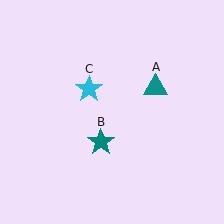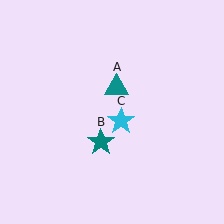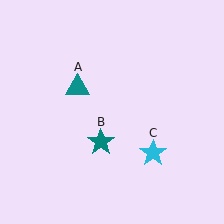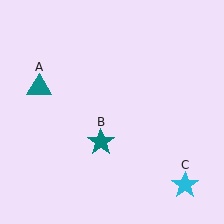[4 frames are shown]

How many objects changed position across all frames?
2 objects changed position: teal triangle (object A), cyan star (object C).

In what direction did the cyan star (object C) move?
The cyan star (object C) moved down and to the right.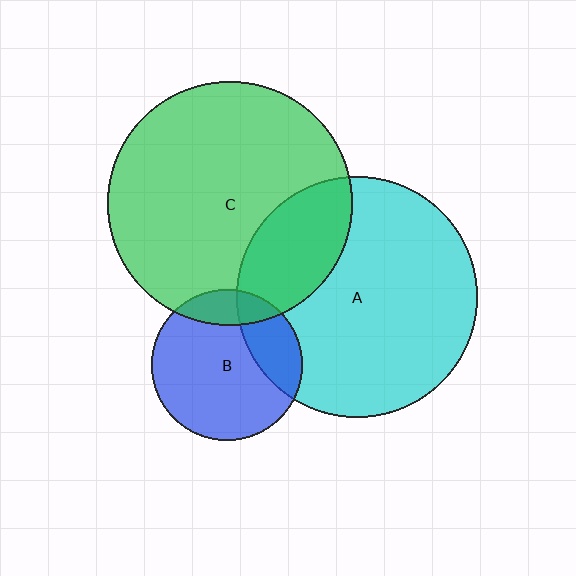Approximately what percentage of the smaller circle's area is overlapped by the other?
Approximately 25%.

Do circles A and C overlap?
Yes.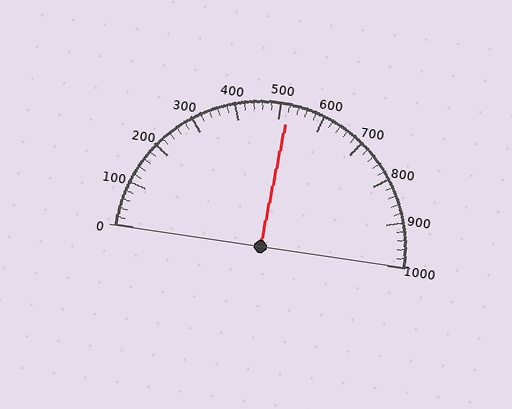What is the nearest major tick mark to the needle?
The nearest major tick mark is 500.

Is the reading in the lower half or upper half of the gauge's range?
The reading is in the upper half of the range (0 to 1000).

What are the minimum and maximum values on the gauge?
The gauge ranges from 0 to 1000.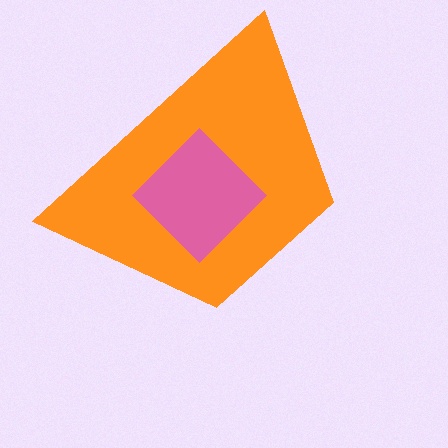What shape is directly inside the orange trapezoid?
The pink diamond.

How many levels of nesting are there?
2.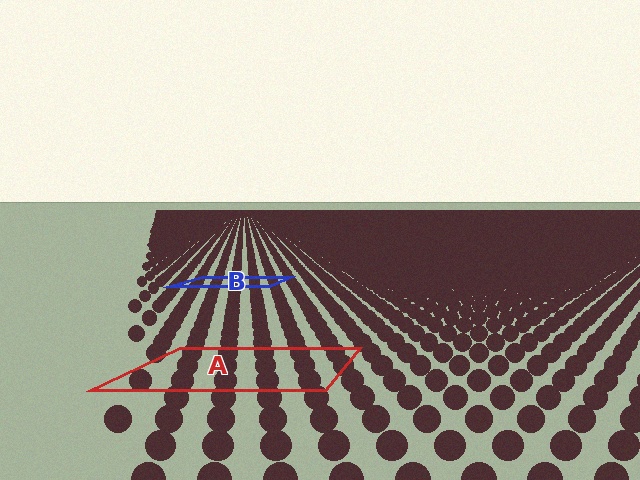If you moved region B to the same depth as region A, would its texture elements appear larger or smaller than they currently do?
They would appear larger. At a closer depth, the same texture elements are projected at a bigger on-screen size.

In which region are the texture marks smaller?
The texture marks are smaller in region B, because it is farther away.